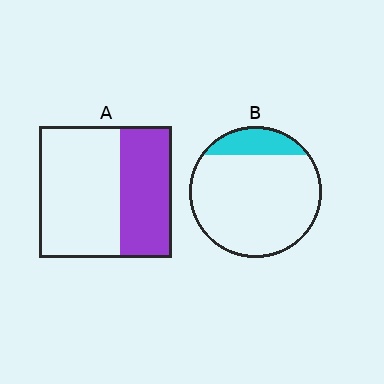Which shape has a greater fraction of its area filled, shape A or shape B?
Shape A.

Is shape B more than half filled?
No.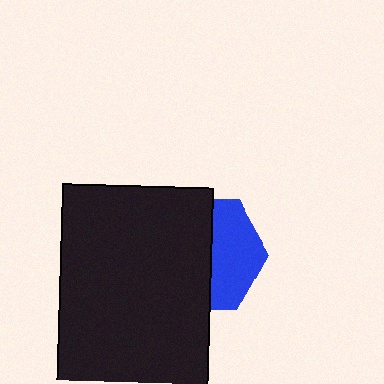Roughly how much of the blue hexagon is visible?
A small part of it is visible (roughly 44%).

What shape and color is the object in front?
The object in front is a black rectangle.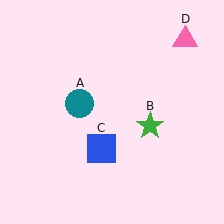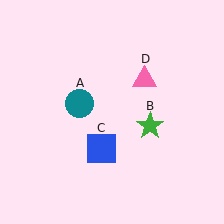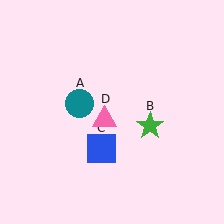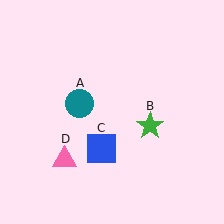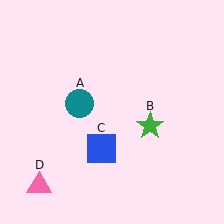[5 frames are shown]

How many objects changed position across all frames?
1 object changed position: pink triangle (object D).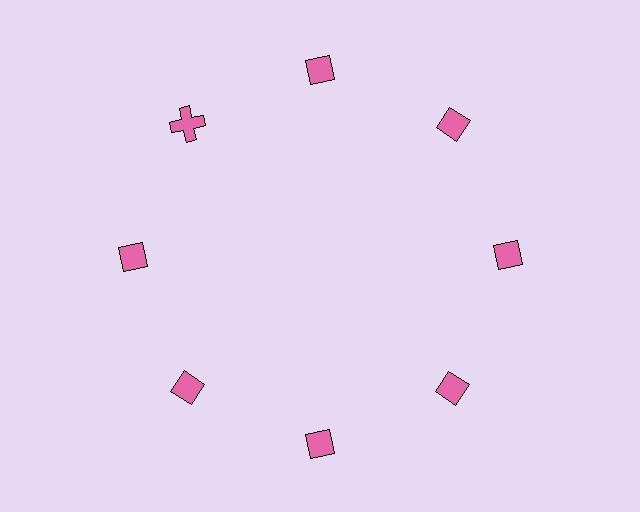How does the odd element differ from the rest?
It has a different shape: cross instead of diamond.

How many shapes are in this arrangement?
There are 8 shapes arranged in a ring pattern.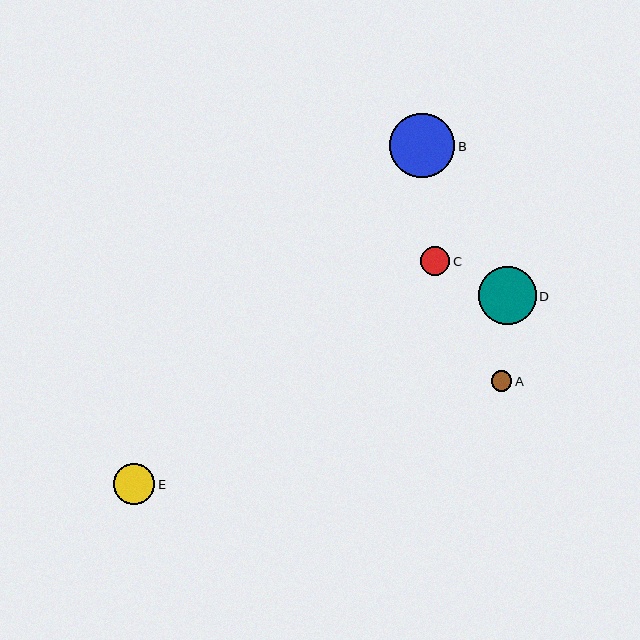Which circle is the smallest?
Circle A is the smallest with a size of approximately 21 pixels.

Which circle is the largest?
Circle B is the largest with a size of approximately 65 pixels.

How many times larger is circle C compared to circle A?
Circle C is approximately 1.4 times the size of circle A.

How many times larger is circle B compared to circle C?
Circle B is approximately 2.2 times the size of circle C.